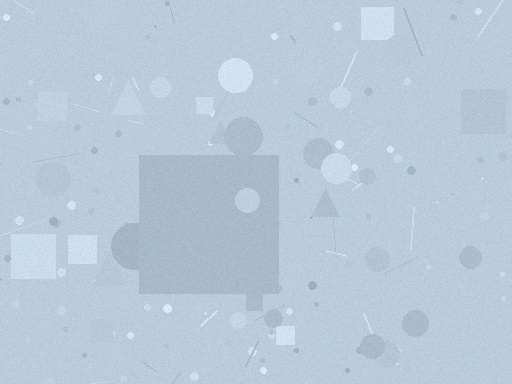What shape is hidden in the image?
A square is hidden in the image.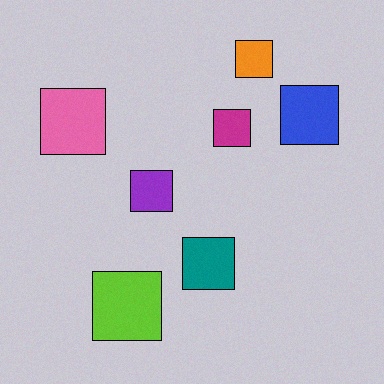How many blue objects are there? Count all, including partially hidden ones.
There is 1 blue object.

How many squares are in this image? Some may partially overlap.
There are 7 squares.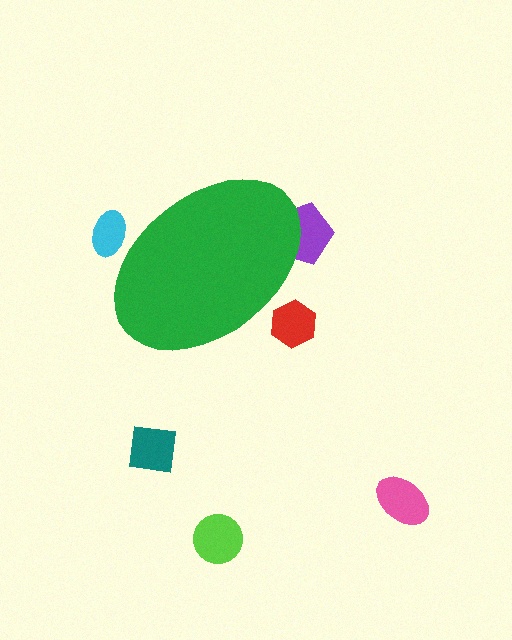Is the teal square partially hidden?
No, the teal square is fully visible.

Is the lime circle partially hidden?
No, the lime circle is fully visible.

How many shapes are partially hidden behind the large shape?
3 shapes are partially hidden.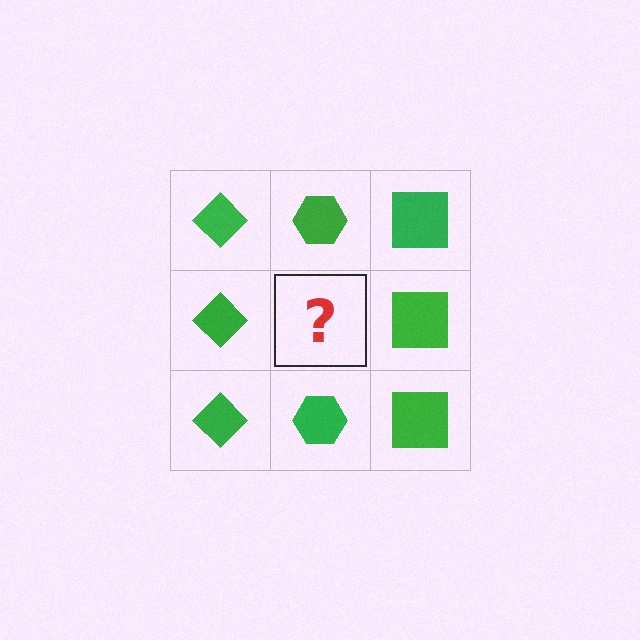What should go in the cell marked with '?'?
The missing cell should contain a green hexagon.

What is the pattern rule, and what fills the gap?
The rule is that each column has a consistent shape. The gap should be filled with a green hexagon.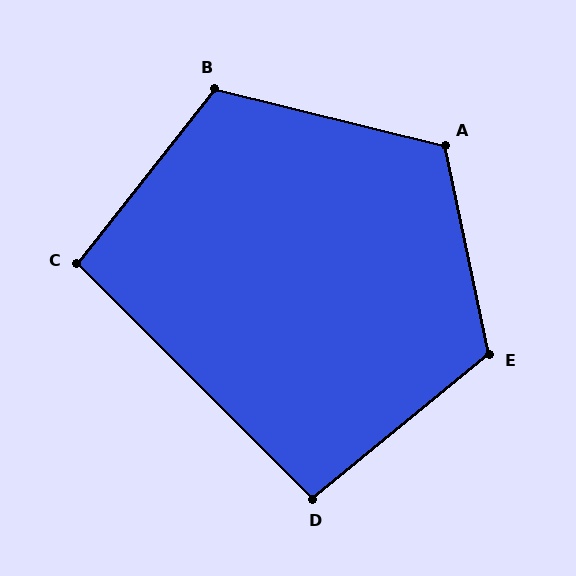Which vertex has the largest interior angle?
E, at approximately 117 degrees.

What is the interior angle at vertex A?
Approximately 116 degrees (obtuse).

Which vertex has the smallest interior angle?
D, at approximately 96 degrees.